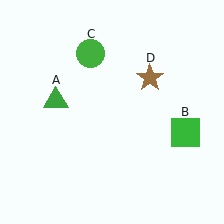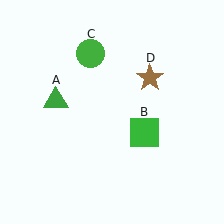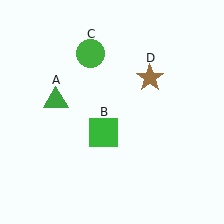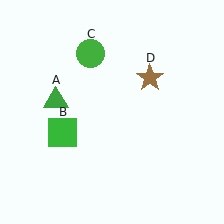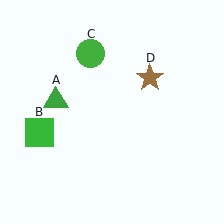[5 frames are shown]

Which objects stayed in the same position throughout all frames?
Green triangle (object A) and green circle (object C) and brown star (object D) remained stationary.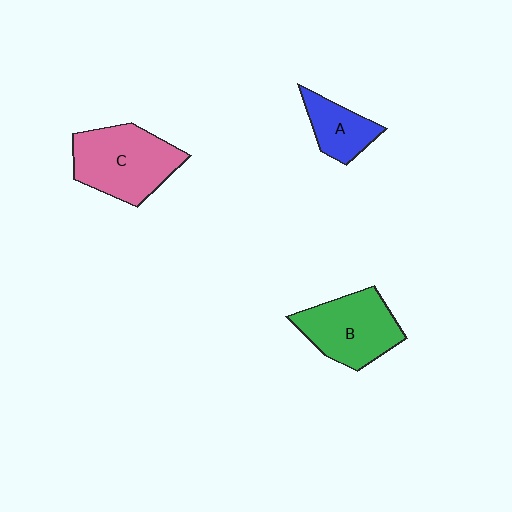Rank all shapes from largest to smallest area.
From largest to smallest: C (pink), B (green), A (blue).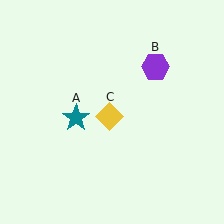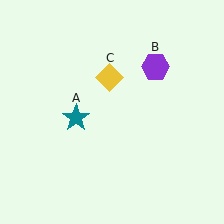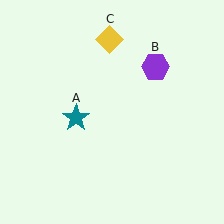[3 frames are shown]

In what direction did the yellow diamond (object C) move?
The yellow diamond (object C) moved up.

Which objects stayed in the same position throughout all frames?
Teal star (object A) and purple hexagon (object B) remained stationary.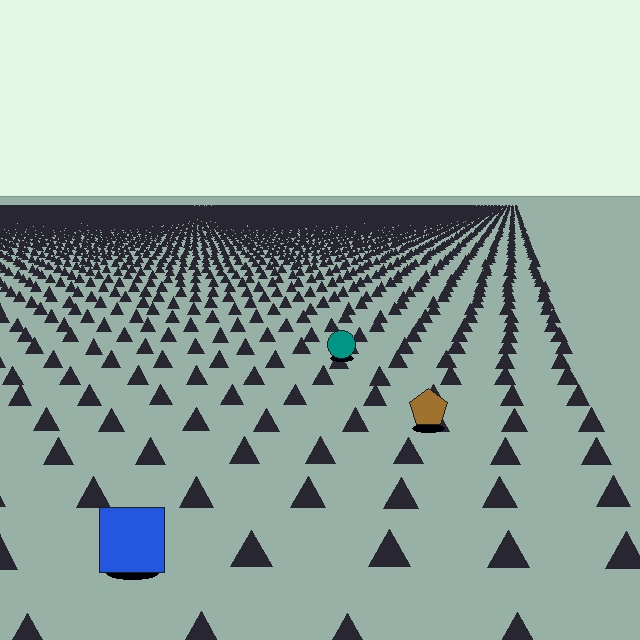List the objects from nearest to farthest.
From nearest to farthest: the blue square, the brown pentagon, the teal circle.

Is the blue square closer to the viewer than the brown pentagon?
Yes. The blue square is closer — you can tell from the texture gradient: the ground texture is coarser near it.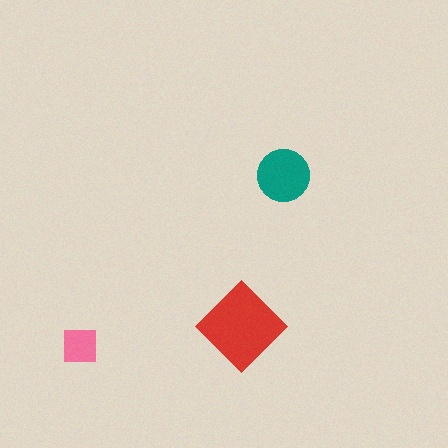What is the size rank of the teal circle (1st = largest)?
2nd.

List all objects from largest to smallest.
The red diamond, the teal circle, the pink square.